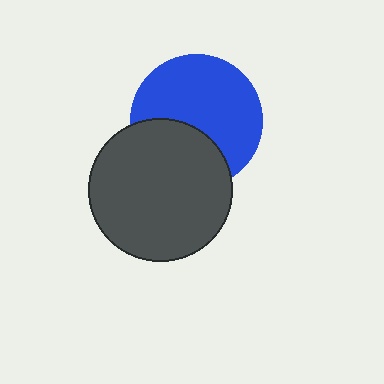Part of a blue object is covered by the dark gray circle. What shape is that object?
It is a circle.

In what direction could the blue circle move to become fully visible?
The blue circle could move up. That would shift it out from behind the dark gray circle entirely.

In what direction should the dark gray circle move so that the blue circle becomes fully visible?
The dark gray circle should move down. That is the shortest direction to clear the overlap and leave the blue circle fully visible.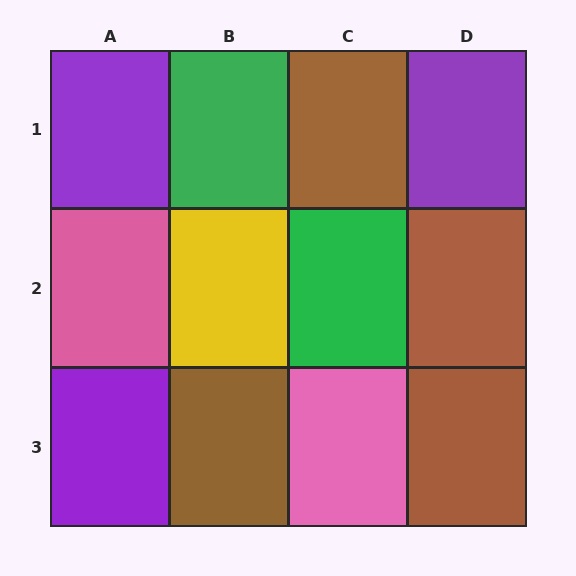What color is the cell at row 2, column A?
Pink.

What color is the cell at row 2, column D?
Brown.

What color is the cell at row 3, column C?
Pink.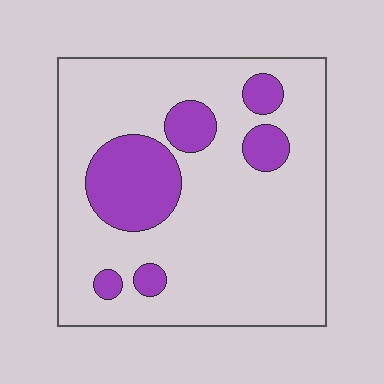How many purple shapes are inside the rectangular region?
6.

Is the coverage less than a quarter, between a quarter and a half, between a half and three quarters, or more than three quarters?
Less than a quarter.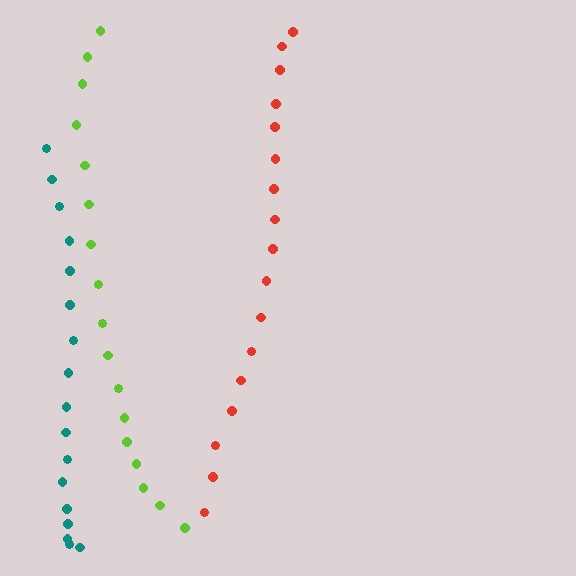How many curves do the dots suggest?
There are 3 distinct paths.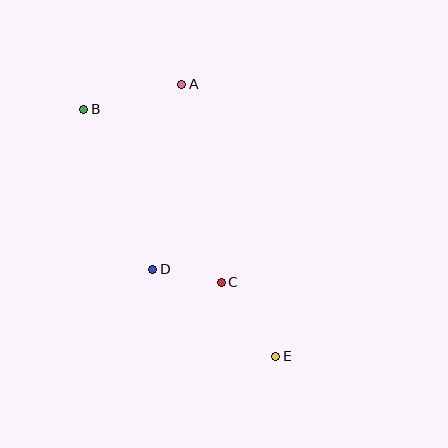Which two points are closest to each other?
Points C and D are closest to each other.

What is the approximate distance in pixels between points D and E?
The distance between D and E is approximately 151 pixels.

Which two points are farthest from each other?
Points B and E are farthest from each other.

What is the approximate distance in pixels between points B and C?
The distance between B and C is approximately 221 pixels.